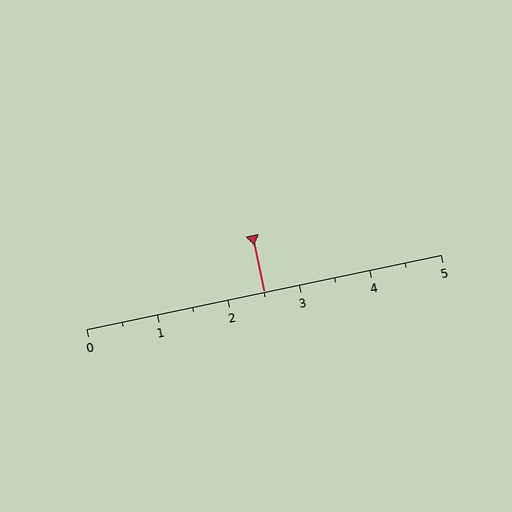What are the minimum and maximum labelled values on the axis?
The axis runs from 0 to 5.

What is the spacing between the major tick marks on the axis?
The major ticks are spaced 1 apart.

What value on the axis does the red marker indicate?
The marker indicates approximately 2.5.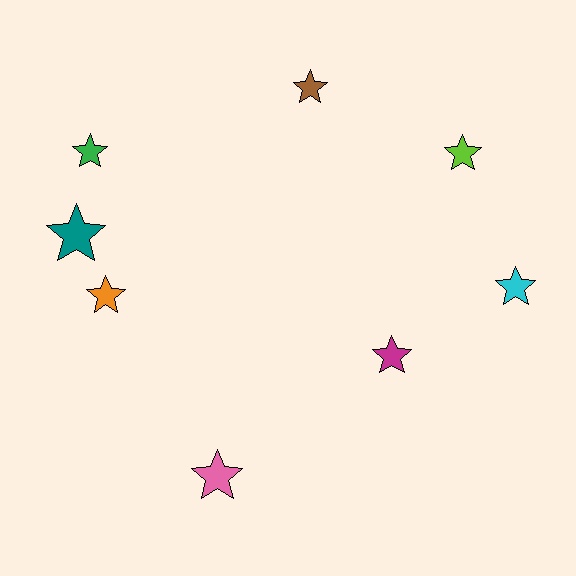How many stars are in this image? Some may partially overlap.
There are 8 stars.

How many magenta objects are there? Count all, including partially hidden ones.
There is 1 magenta object.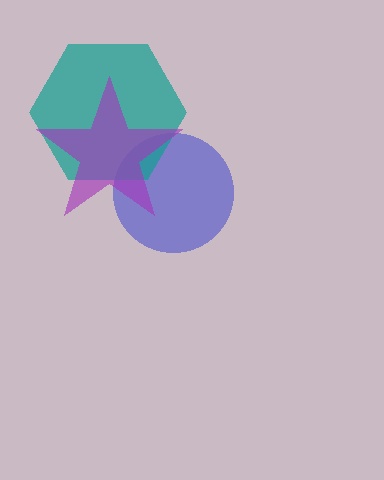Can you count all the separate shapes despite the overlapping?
Yes, there are 3 separate shapes.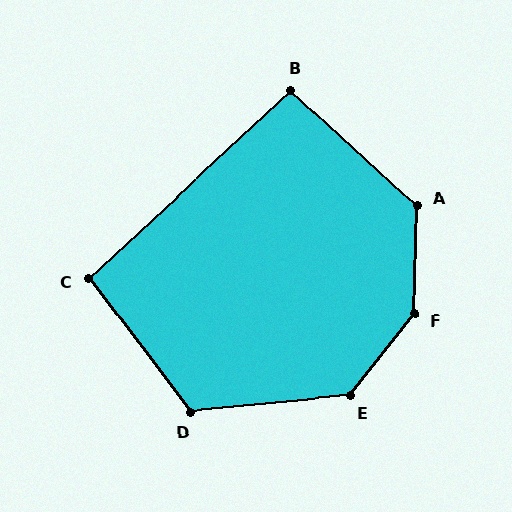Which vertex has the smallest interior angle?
B, at approximately 95 degrees.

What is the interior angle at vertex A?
Approximately 131 degrees (obtuse).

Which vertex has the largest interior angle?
F, at approximately 143 degrees.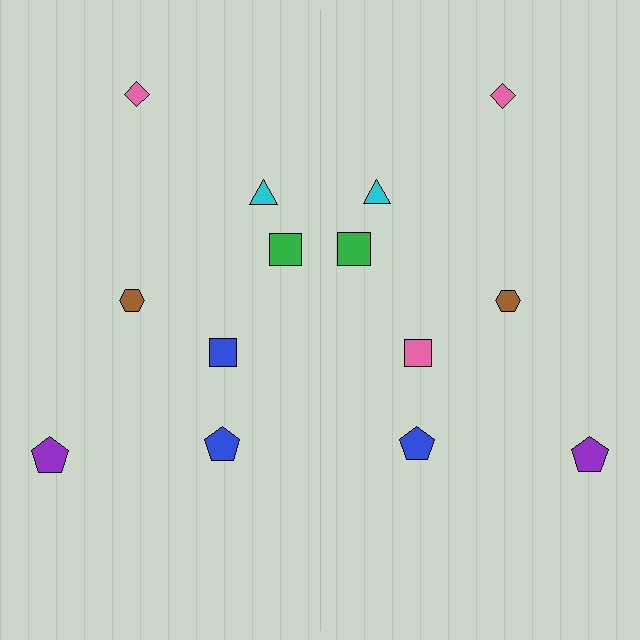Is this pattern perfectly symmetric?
No, the pattern is not perfectly symmetric. The pink square on the right side breaks the symmetry — its mirror counterpart is blue.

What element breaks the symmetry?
The pink square on the right side breaks the symmetry — its mirror counterpart is blue.